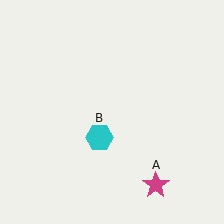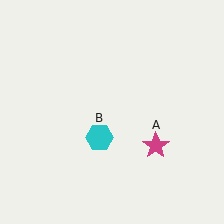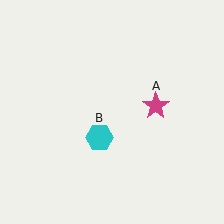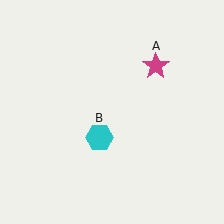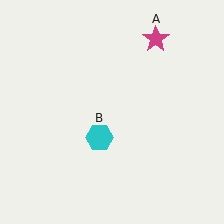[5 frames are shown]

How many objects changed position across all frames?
1 object changed position: magenta star (object A).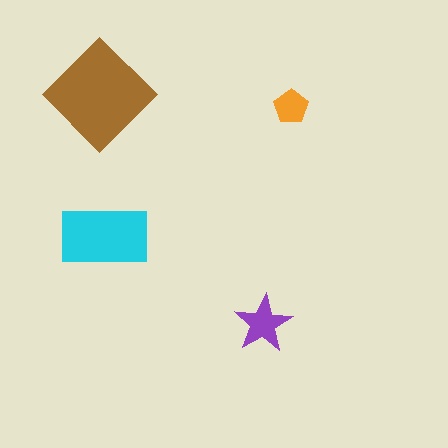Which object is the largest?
The brown diamond.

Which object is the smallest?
The orange pentagon.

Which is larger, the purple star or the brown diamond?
The brown diamond.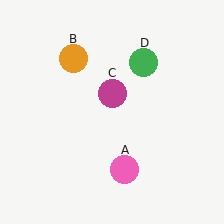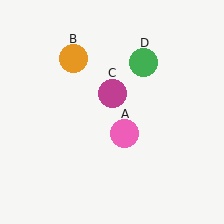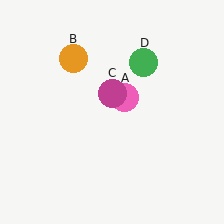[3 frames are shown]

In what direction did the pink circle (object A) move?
The pink circle (object A) moved up.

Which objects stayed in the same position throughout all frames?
Orange circle (object B) and magenta circle (object C) and green circle (object D) remained stationary.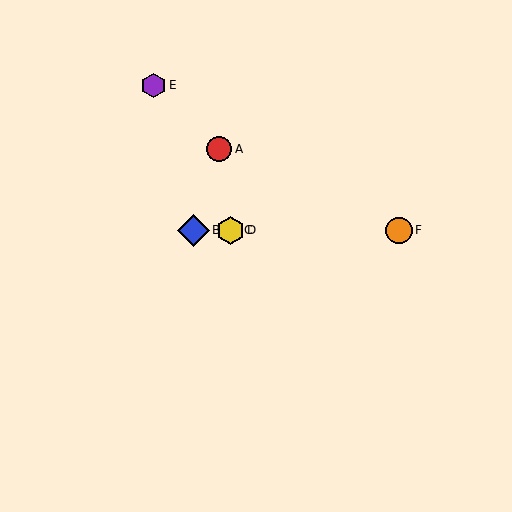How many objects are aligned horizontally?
4 objects (B, C, D, F) are aligned horizontally.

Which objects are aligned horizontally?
Objects B, C, D, F are aligned horizontally.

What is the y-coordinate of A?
Object A is at y≈149.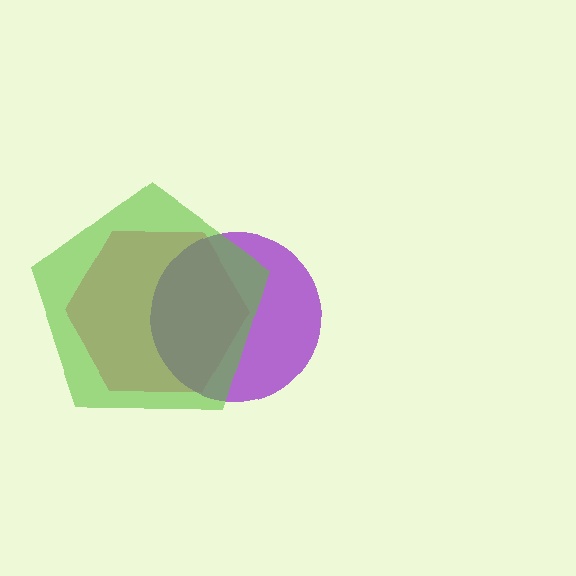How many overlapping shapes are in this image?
There are 3 overlapping shapes in the image.